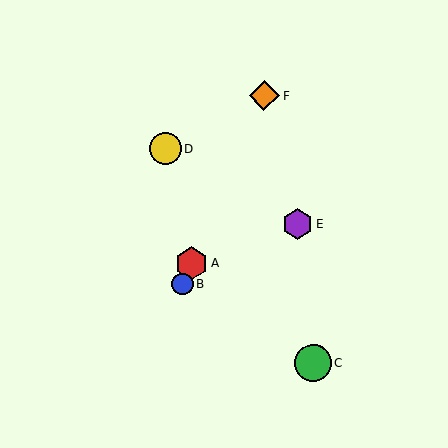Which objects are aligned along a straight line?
Objects A, B, F are aligned along a straight line.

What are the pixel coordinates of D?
Object D is at (166, 149).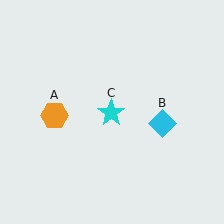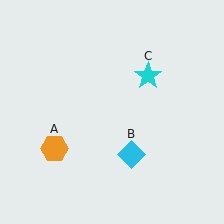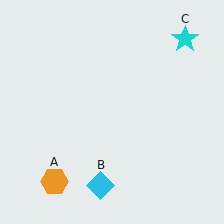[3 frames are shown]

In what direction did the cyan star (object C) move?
The cyan star (object C) moved up and to the right.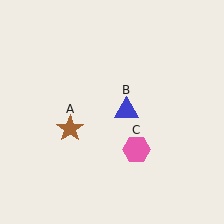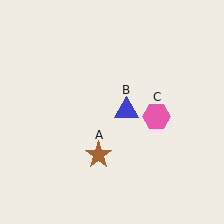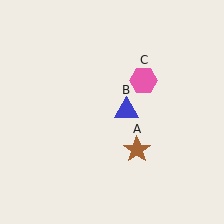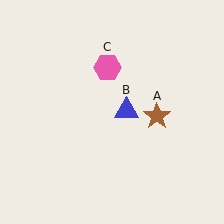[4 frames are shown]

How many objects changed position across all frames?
2 objects changed position: brown star (object A), pink hexagon (object C).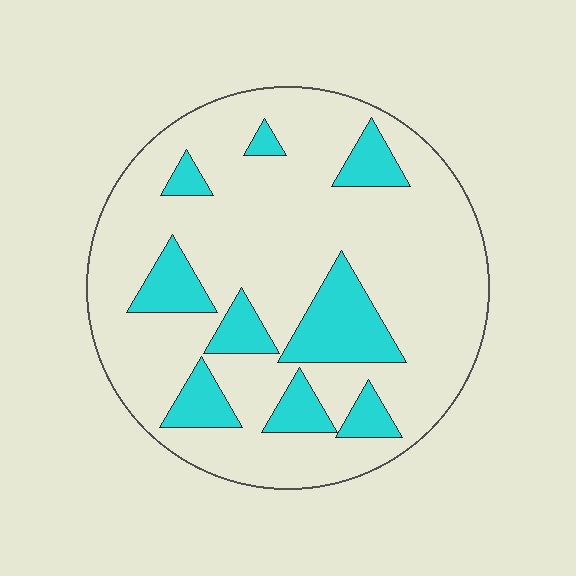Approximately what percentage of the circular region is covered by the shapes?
Approximately 20%.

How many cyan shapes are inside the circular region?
9.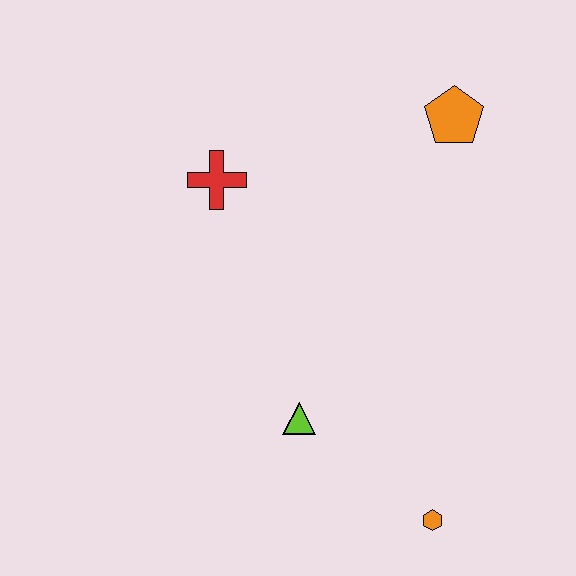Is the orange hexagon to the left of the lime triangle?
No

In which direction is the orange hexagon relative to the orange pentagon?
The orange hexagon is below the orange pentagon.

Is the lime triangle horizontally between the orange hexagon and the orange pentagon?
No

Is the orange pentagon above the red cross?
Yes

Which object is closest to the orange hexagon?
The lime triangle is closest to the orange hexagon.